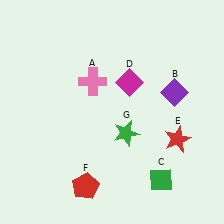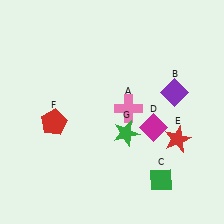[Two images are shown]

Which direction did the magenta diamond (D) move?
The magenta diamond (D) moved down.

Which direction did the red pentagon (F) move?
The red pentagon (F) moved up.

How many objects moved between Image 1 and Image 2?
3 objects moved between the two images.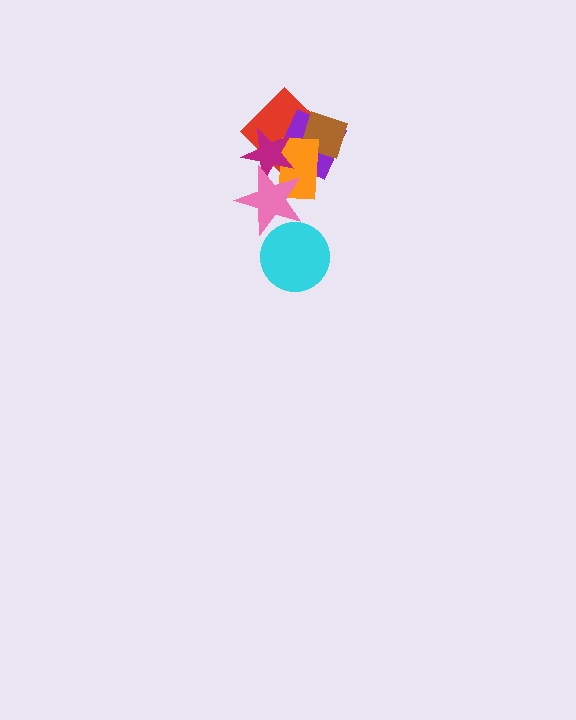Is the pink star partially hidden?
No, no other shape covers it.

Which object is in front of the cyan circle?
The pink star is in front of the cyan circle.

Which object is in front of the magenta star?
The pink star is in front of the magenta star.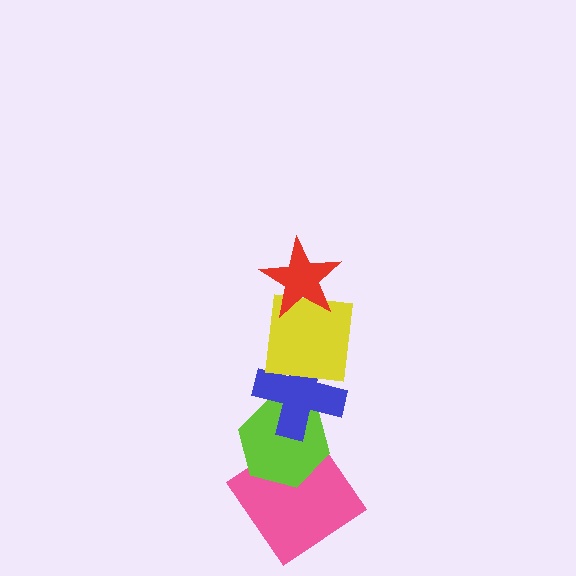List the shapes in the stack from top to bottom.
From top to bottom: the red star, the yellow square, the blue cross, the lime hexagon, the pink diamond.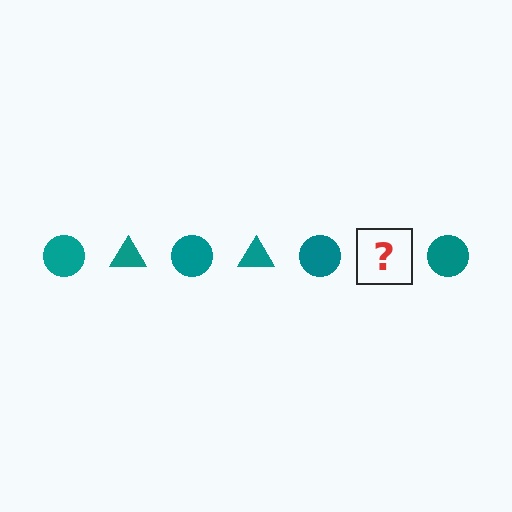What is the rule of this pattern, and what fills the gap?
The rule is that the pattern cycles through circle, triangle shapes in teal. The gap should be filled with a teal triangle.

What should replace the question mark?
The question mark should be replaced with a teal triangle.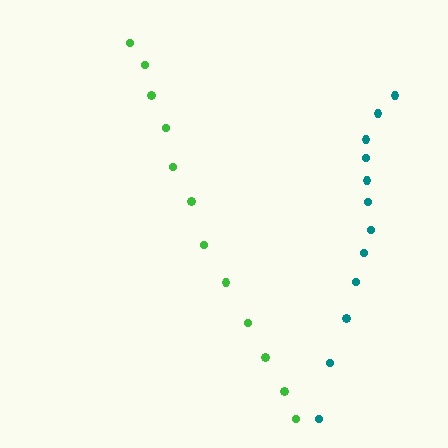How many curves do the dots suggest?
There are 2 distinct paths.